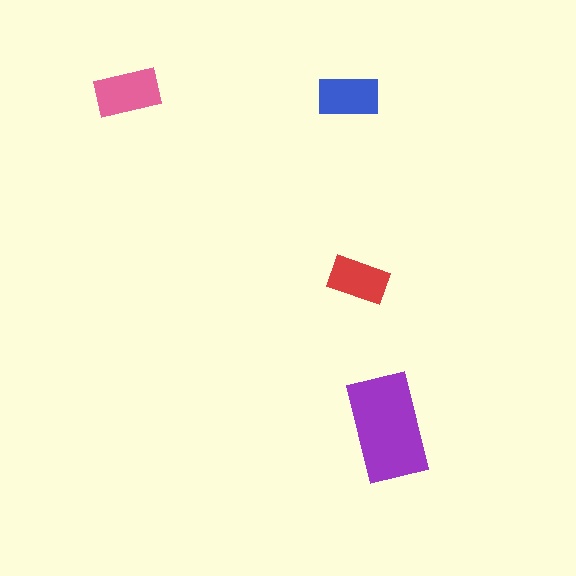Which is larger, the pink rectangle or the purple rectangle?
The purple one.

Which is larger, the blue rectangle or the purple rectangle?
The purple one.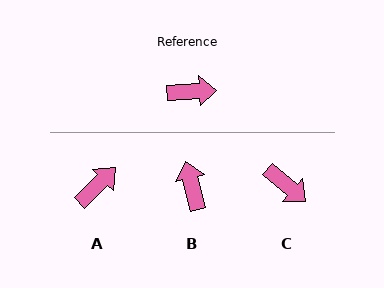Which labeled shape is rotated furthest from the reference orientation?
B, about 101 degrees away.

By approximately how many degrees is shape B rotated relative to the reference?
Approximately 101 degrees counter-clockwise.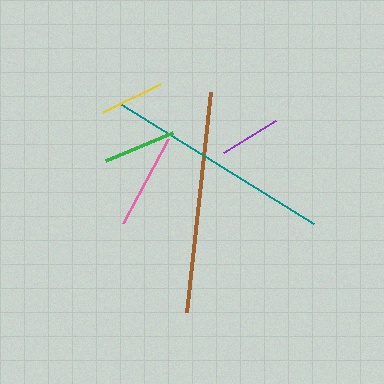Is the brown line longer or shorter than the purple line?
The brown line is longer than the purple line.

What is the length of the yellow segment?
The yellow segment is approximately 64 pixels long.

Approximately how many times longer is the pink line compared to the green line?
The pink line is approximately 1.3 times the length of the green line.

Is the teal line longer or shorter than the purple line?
The teal line is longer than the purple line.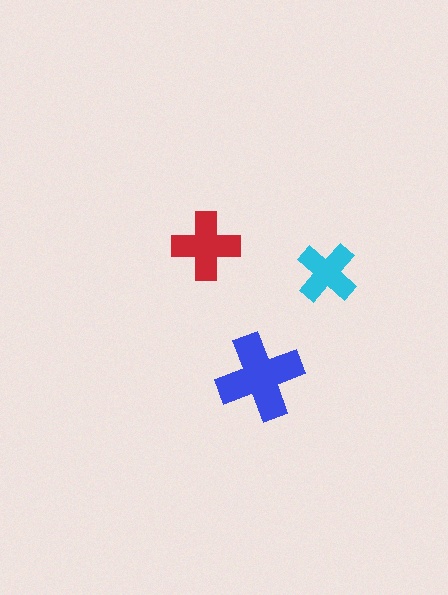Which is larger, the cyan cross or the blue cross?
The blue one.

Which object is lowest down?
The blue cross is bottommost.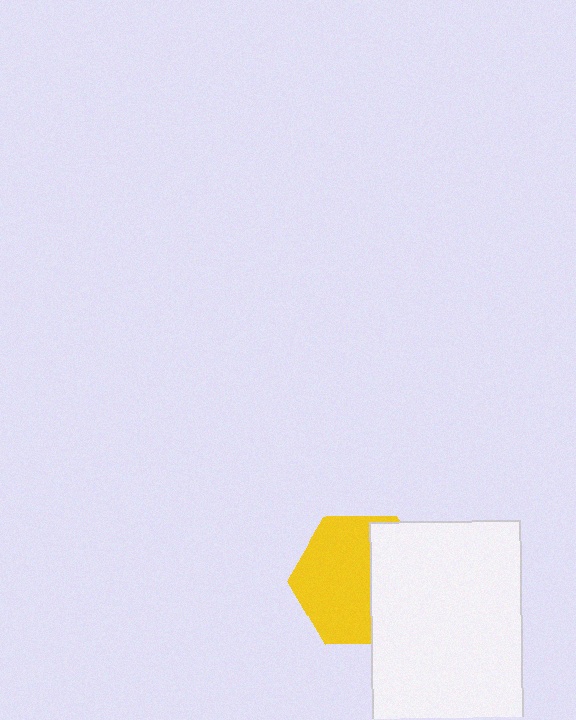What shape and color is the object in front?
The object in front is a white rectangle.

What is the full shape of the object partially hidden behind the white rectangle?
The partially hidden object is a yellow hexagon.